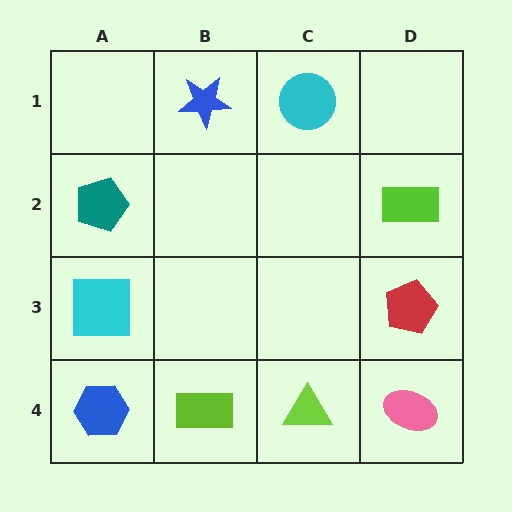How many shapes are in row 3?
2 shapes.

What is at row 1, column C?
A cyan circle.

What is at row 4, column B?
A lime rectangle.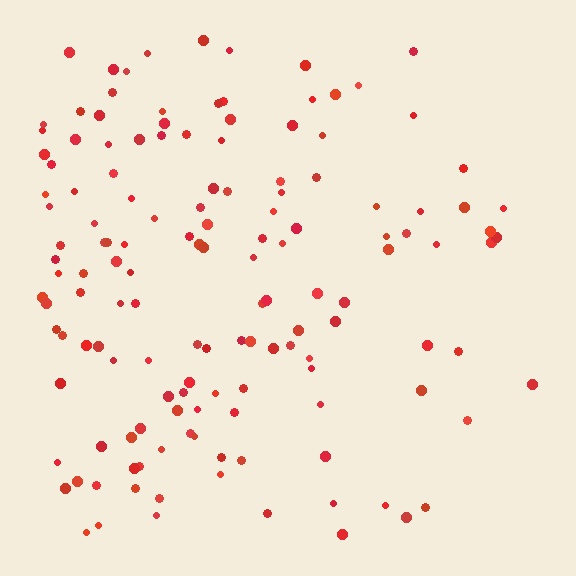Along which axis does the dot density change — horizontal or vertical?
Horizontal.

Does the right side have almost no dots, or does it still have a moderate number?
Still a moderate number, just noticeably fewer than the left.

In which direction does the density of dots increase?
From right to left, with the left side densest.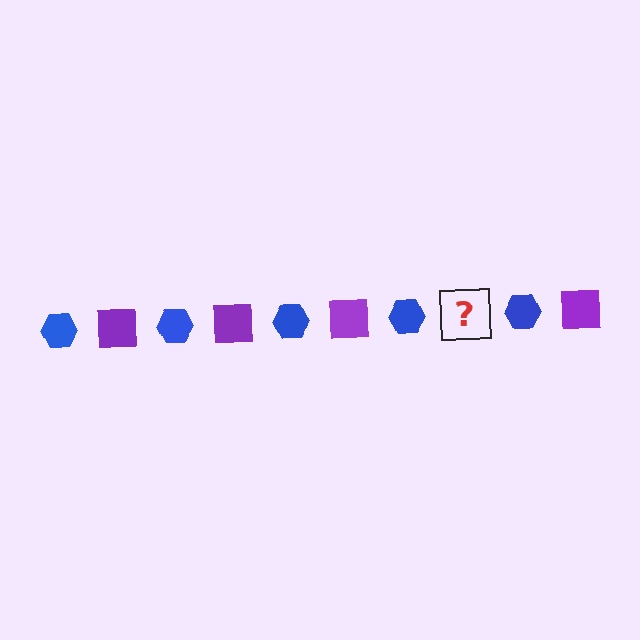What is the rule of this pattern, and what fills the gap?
The rule is that the pattern alternates between blue hexagon and purple square. The gap should be filled with a purple square.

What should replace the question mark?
The question mark should be replaced with a purple square.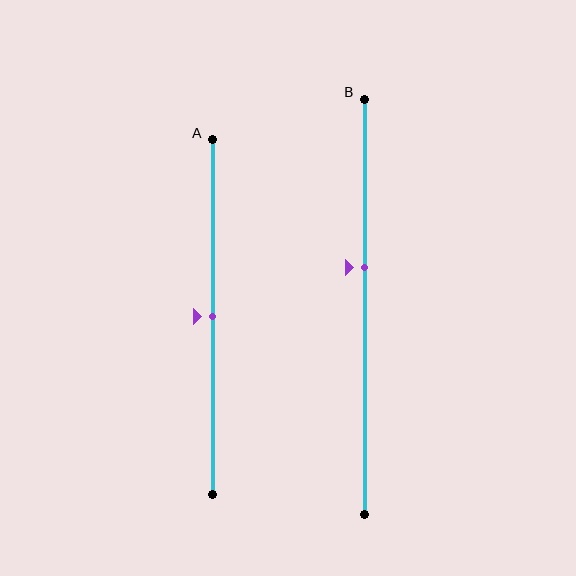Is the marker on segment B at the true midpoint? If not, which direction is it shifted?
No, the marker on segment B is shifted upward by about 10% of the segment length.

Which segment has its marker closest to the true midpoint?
Segment A has its marker closest to the true midpoint.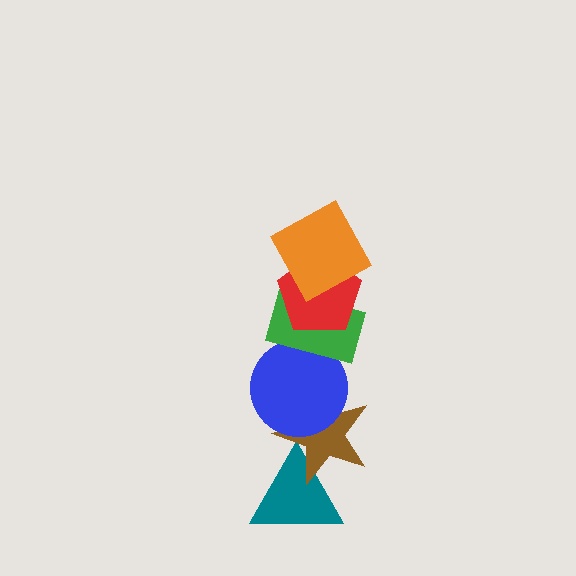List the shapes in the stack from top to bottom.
From top to bottom: the orange square, the red pentagon, the green rectangle, the blue circle, the brown star, the teal triangle.